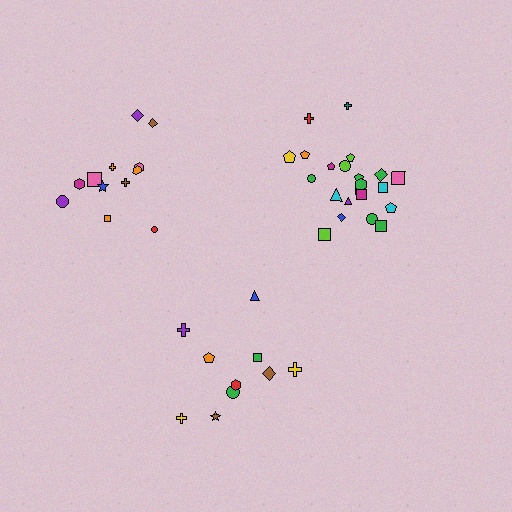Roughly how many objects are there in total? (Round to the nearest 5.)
Roughly 45 objects in total.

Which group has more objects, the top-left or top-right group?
The top-right group.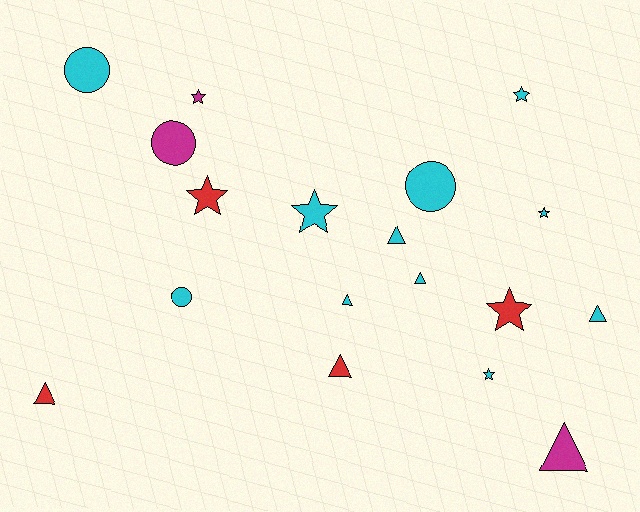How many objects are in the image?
There are 18 objects.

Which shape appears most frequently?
Star, with 7 objects.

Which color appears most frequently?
Cyan, with 11 objects.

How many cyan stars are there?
There are 4 cyan stars.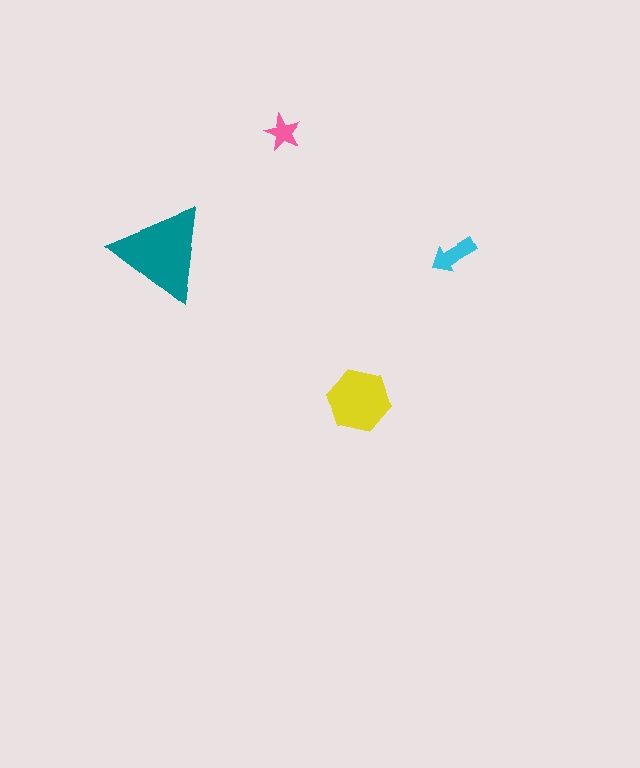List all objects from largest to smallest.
The teal triangle, the yellow hexagon, the cyan arrow, the pink star.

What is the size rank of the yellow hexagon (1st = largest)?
2nd.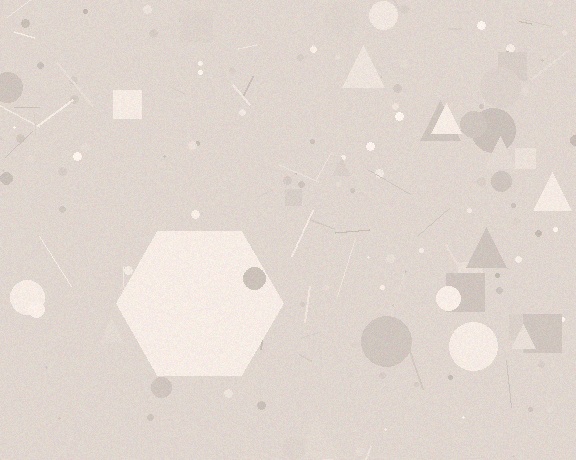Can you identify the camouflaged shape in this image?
The camouflaged shape is a hexagon.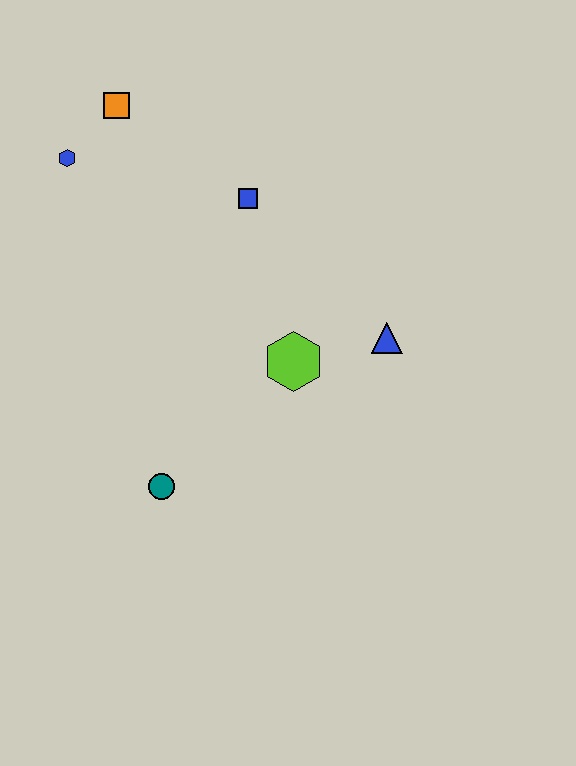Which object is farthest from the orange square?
The teal circle is farthest from the orange square.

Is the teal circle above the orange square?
No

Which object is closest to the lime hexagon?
The blue triangle is closest to the lime hexagon.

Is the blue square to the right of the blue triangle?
No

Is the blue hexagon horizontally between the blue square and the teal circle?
No